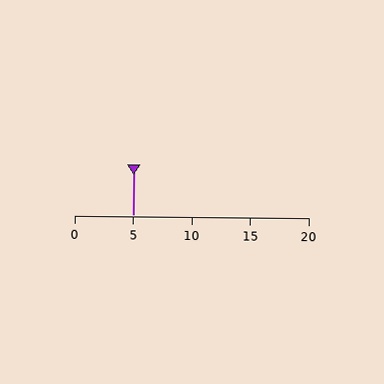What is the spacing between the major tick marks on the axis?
The major ticks are spaced 5 apart.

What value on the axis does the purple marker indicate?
The marker indicates approximately 5.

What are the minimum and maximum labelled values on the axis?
The axis runs from 0 to 20.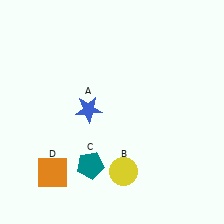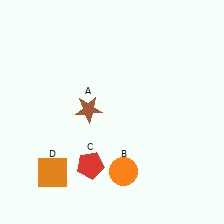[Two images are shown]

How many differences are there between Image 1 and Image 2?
There are 3 differences between the two images.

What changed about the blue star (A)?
In Image 1, A is blue. In Image 2, it changed to brown.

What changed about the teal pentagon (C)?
In Image 1, C is teal. In Image 2, it changed to red.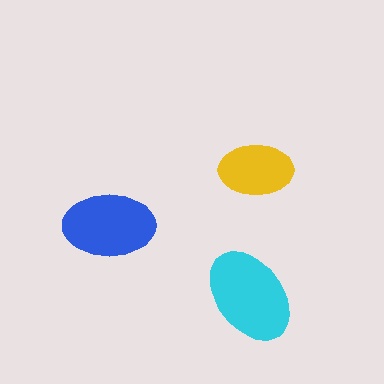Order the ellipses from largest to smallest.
the cyan one, the blue one, the yellow one.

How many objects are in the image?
There are 3 objects in the image.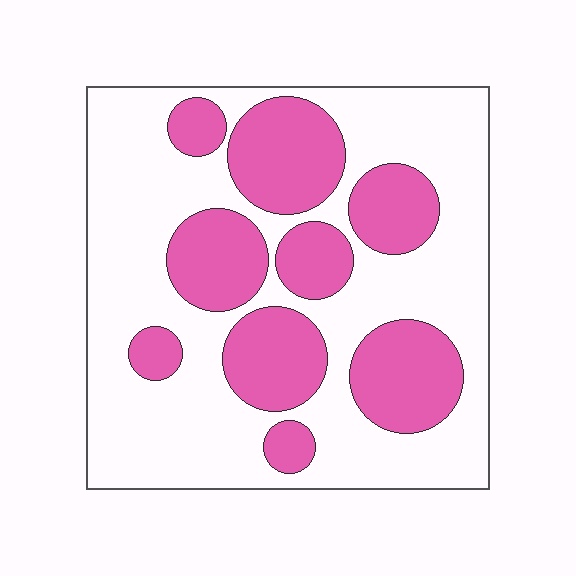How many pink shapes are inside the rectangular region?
9.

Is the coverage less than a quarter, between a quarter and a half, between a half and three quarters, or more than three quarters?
Between a quarter and a half.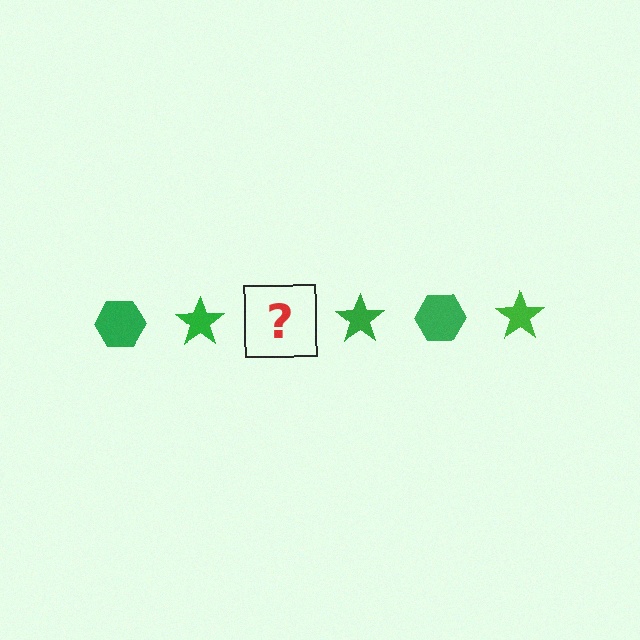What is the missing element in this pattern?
The missing element is a green hexagon.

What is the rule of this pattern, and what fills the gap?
The rule is that the pattern cycles through hexagon, star shapes in green. The gap should be filled with a green hexagon.